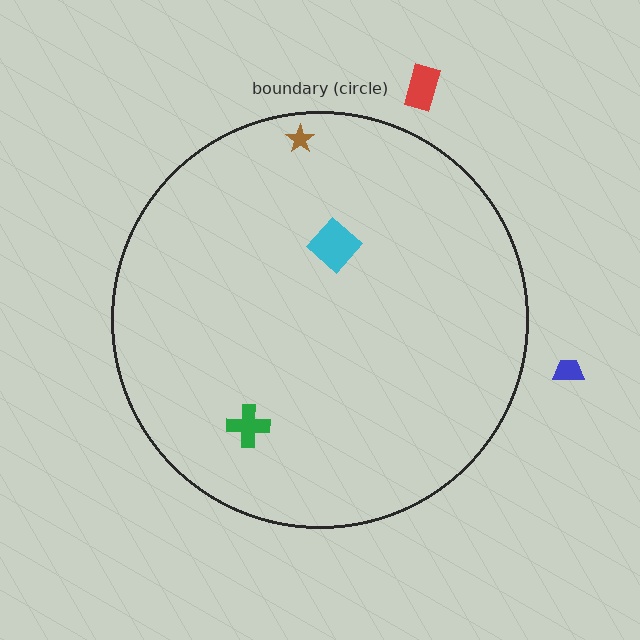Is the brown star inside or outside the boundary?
Inside.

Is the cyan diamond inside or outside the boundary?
Inside.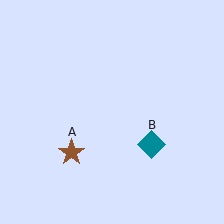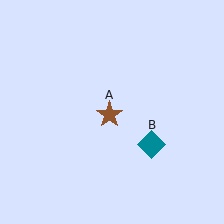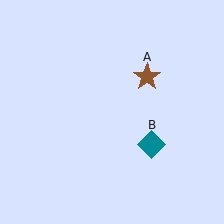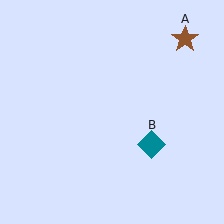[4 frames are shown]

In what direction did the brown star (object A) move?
The brown star (object A) moved up and to the right.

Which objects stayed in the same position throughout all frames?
Teal diamond (object B) remained stationary.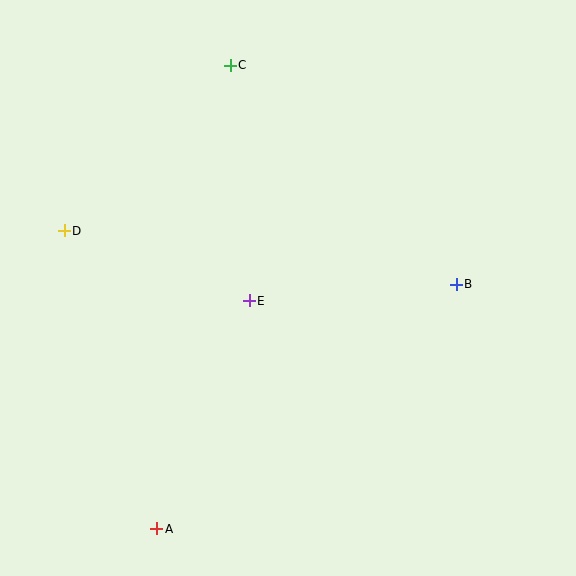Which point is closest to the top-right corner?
Point B is closest to the top-right corner.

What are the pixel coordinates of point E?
Point E is at (249, 301).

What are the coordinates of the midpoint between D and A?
The midpoint between D and A is at (110, 380).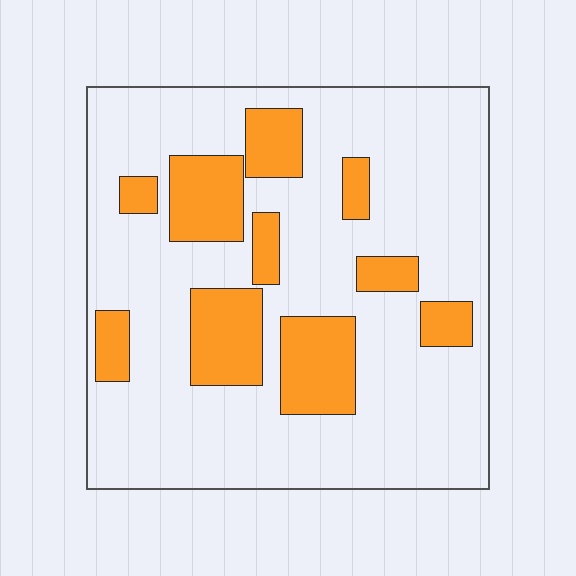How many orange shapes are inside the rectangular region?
10.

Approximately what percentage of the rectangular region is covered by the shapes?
Approximately 25%.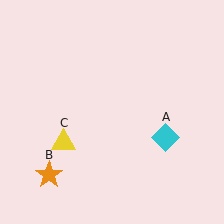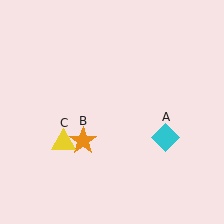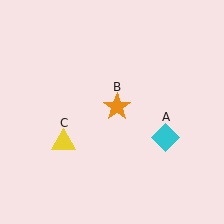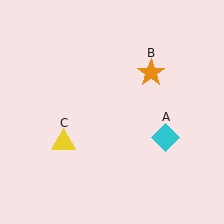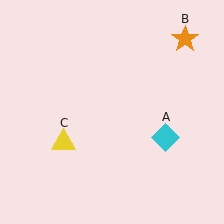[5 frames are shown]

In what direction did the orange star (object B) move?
The orange star (object B) moved up and to the right.